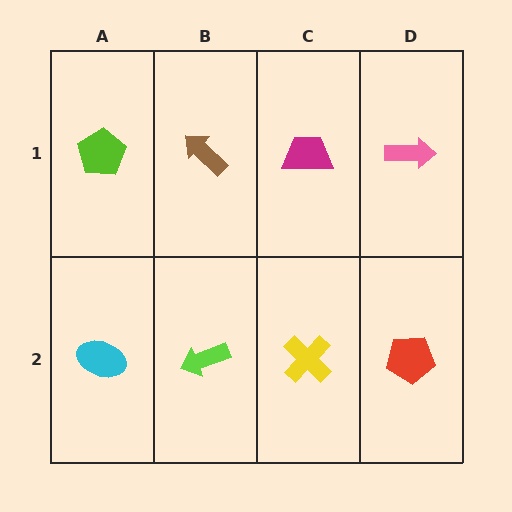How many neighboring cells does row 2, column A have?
2.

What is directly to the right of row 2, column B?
A yellow cross.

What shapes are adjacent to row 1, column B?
A lime arrow (row 2, column B), a lime pentagon (row 1, column A), a magenta trapezoid (row 1, column C).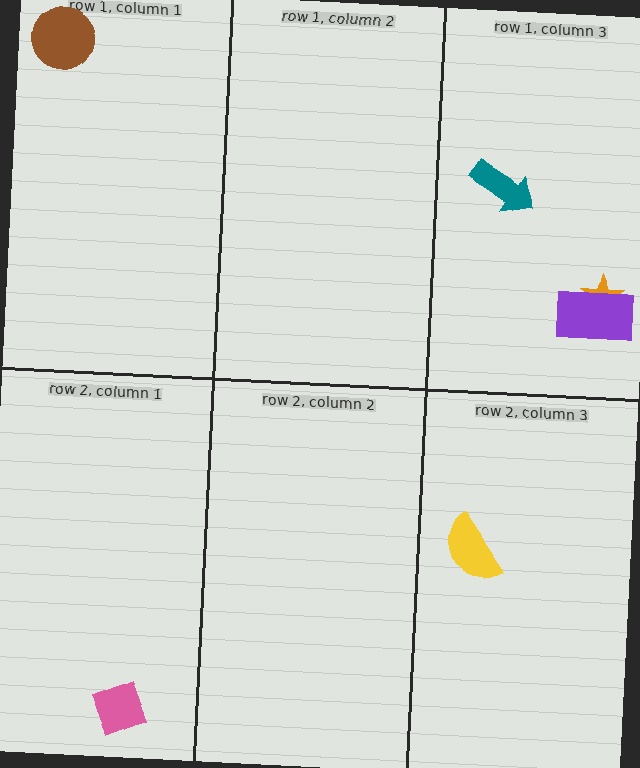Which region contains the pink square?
The row 2, column 1 region.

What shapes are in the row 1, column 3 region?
The orange star, the purple rectangle, the teal arrow.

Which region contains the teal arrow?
The row 1, column 3 region.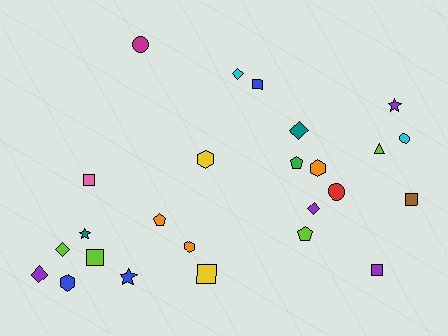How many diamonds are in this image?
There are 5 diamonds.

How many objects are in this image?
There are 25 objects.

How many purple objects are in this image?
There are 4 purple objects.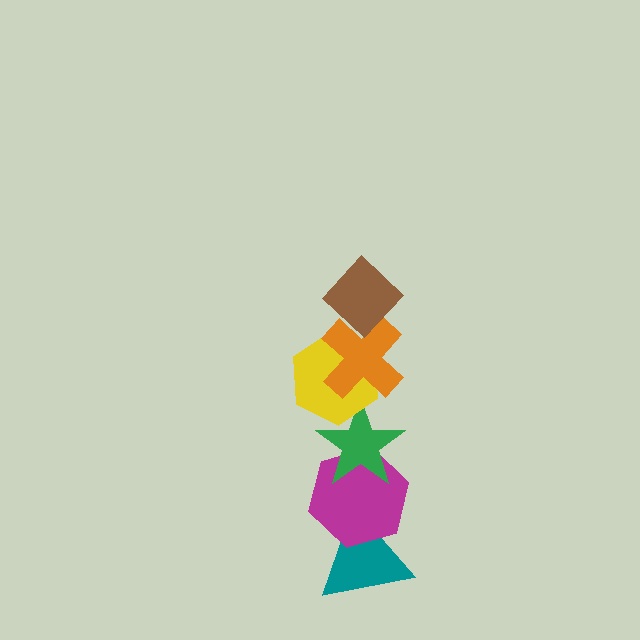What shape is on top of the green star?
The yellow hexagon is on top of the green star.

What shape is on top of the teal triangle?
The magenta hexagon is on top of the teal triangle.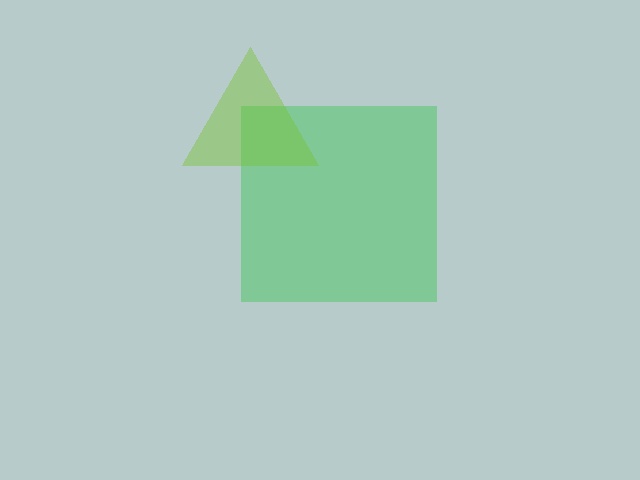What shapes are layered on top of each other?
The layered shapes are: a green square, a lime triangle.